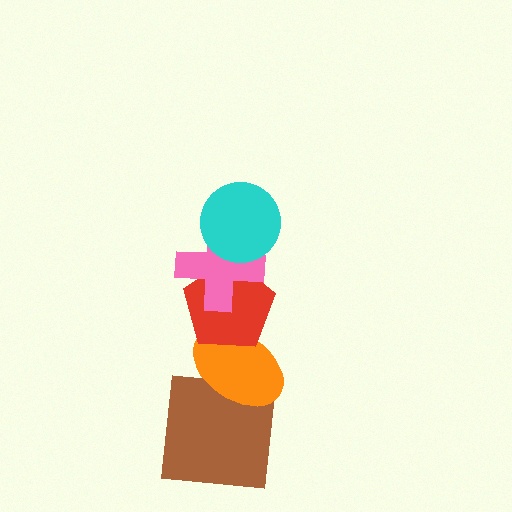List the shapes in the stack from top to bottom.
From top to bottom: the cyan circle, the pink cross, the red pentagon, the orange ellipse, the brown square.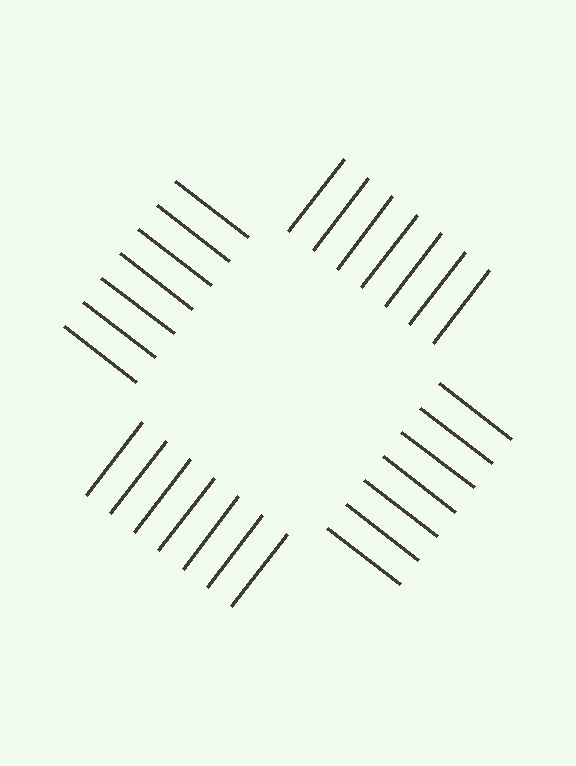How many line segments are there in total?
28 — 7 along each of the 4 edges.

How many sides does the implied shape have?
4 sides — the line-ends trace a square.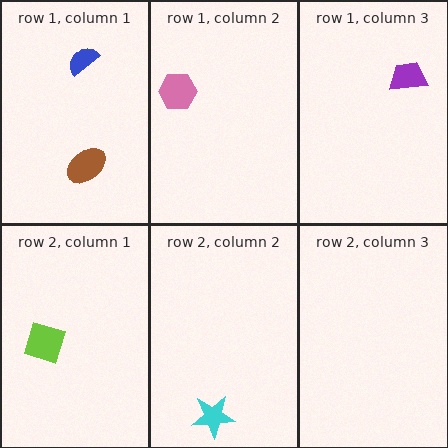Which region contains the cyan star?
The row 2, column 2 region.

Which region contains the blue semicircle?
The row 1, column 1 region.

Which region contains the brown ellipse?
The row 1, column 1 region.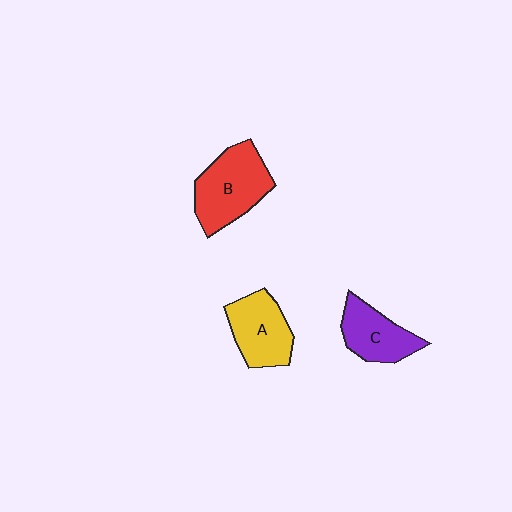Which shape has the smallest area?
Shape C (purple).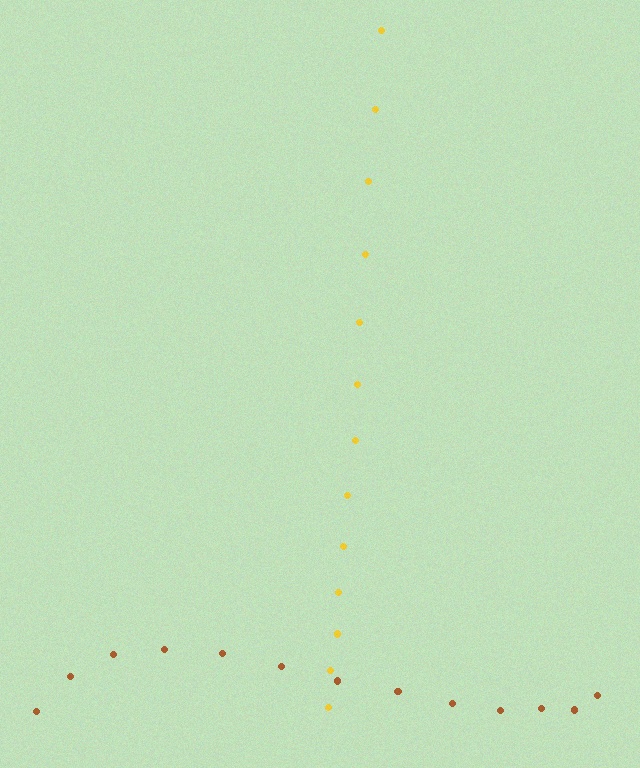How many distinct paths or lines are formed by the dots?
There are 2 distinct paths.